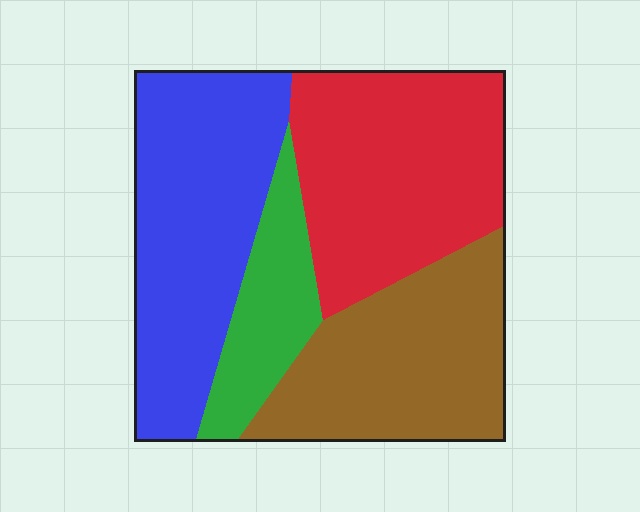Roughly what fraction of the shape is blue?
Blue takes up between a quarter and a half of the shape.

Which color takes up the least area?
Green, at roughly 15%.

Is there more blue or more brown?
Blue.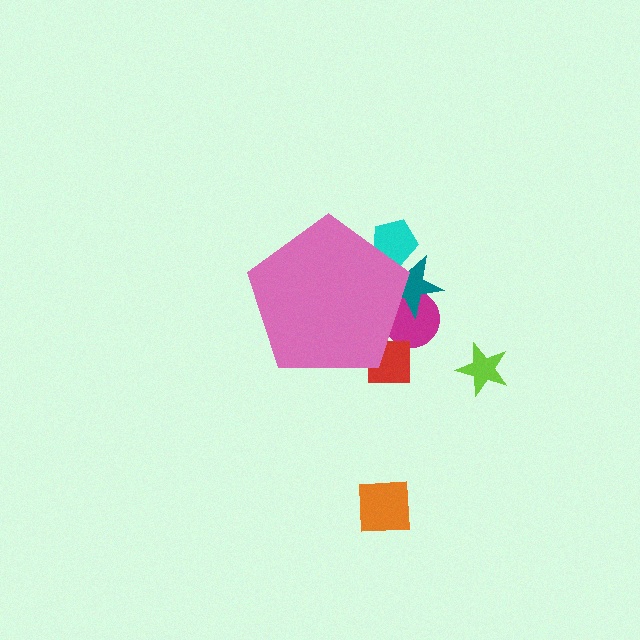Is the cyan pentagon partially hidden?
Yes, the cyan pentagon is partially hidden behind the pink pentagon.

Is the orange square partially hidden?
No, the orange square is fully visible.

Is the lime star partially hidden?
No, the lime star is fully visible.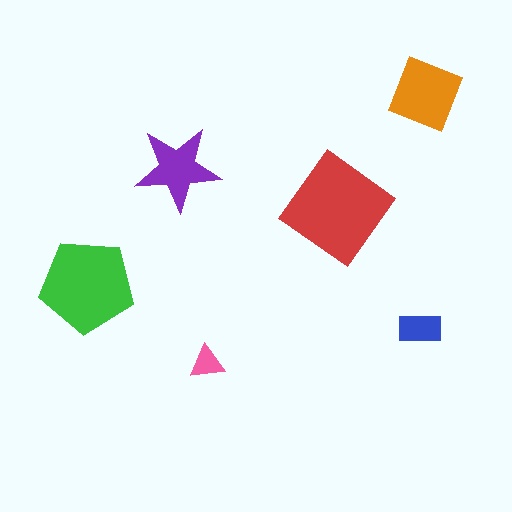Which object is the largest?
The red diamond.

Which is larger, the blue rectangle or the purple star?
The purple star.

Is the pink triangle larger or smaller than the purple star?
Smaller.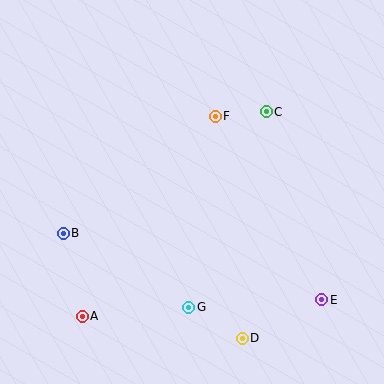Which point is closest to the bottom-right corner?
Point E is closest to the bottom-right corner.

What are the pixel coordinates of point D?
Point D is at (242, 338).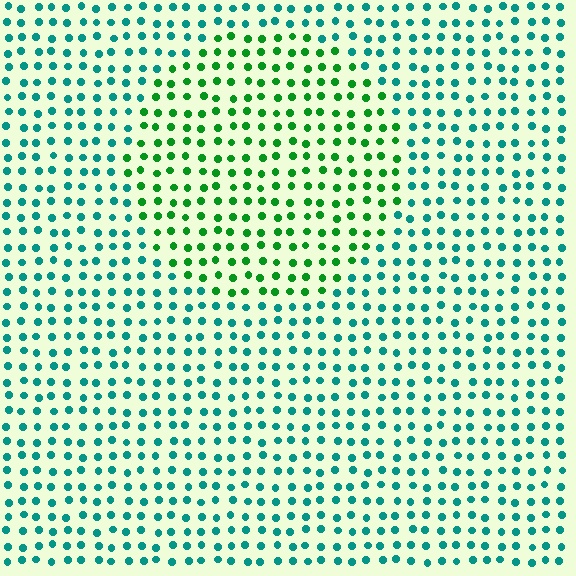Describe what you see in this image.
The image is filled with small teal elements in a uniform arrangement. A circle-shaped region is visible where the elements are tinted to a slightly different hue, forming a subtle color boundary.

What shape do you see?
I see a circle.